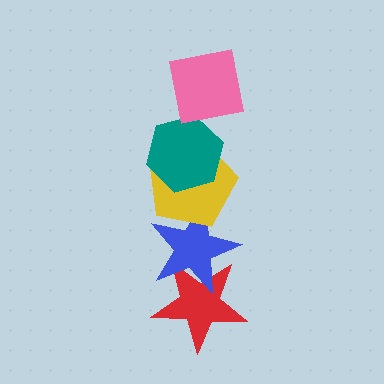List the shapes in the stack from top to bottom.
From top to bottom: the pink square, the teal hexagon, the yellow pentagon, the blue star, the red star.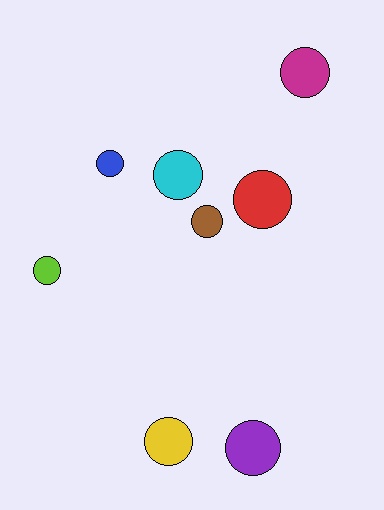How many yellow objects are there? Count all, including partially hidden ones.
There is 1 yellow object.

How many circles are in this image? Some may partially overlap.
There are 8 circles.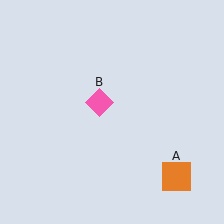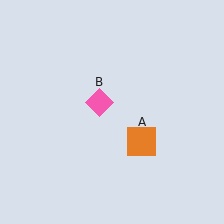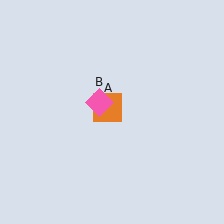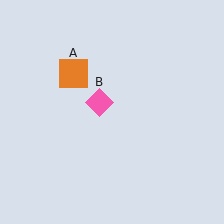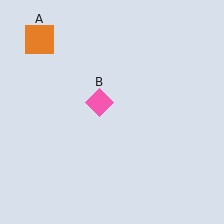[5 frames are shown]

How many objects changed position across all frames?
1 object changed position: orange square (object A).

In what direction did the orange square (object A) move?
The orange square (object A) moved up and to the left.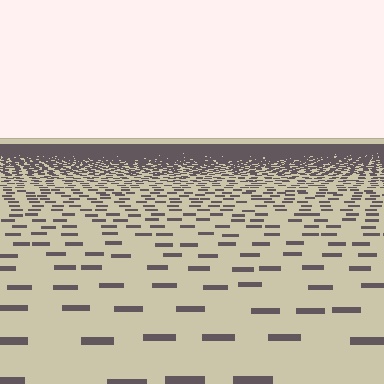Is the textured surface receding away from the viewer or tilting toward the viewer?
The surface is receding away from the viewer. Texture elements get smaller and denser toward the top.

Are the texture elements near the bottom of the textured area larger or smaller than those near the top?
Larger. Near the bottom, elements are closer to the viewer and appear at a bigger on-screen size.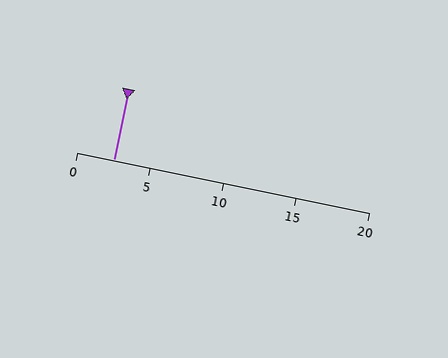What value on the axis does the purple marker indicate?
The marker indicates approximately 2.5.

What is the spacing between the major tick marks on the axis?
The major ticks are spaced 5 apart.